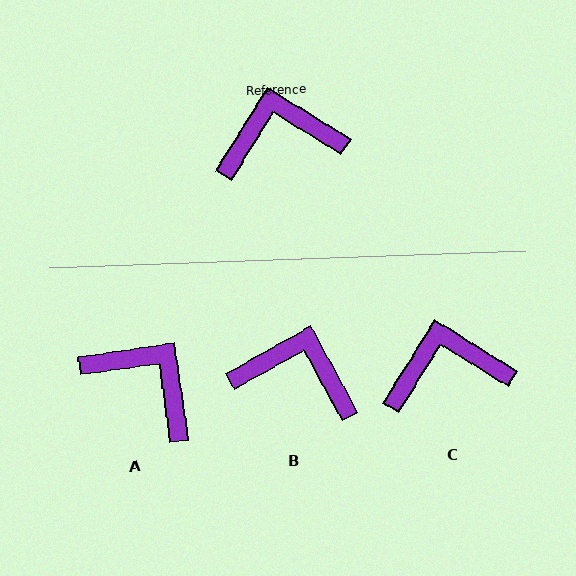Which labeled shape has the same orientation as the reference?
C.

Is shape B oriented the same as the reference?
No, it is off by about 29 degrees.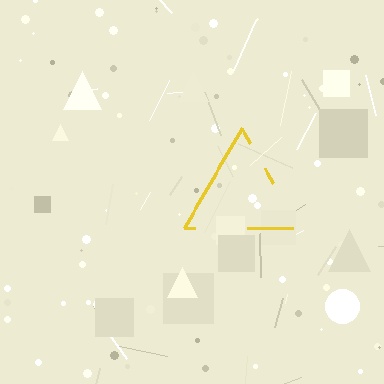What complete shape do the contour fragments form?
The contour fragments form a triangle.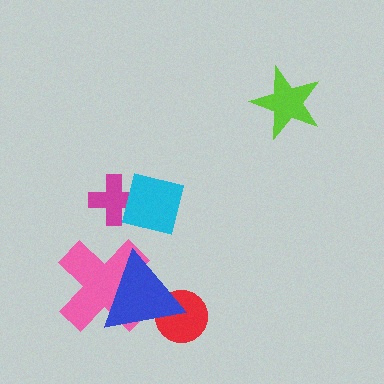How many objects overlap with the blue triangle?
2 objects overlap with the blue triangle.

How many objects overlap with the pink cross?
1 object overlaps with the pink cross.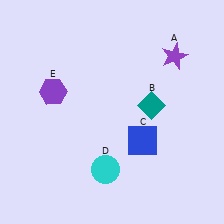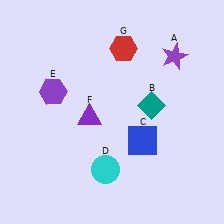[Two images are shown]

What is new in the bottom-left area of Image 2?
A purple triangle (F) was added in the bottom-left area of Image 2.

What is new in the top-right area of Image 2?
A red hexagon (G) was added in the top-right area of Image 2.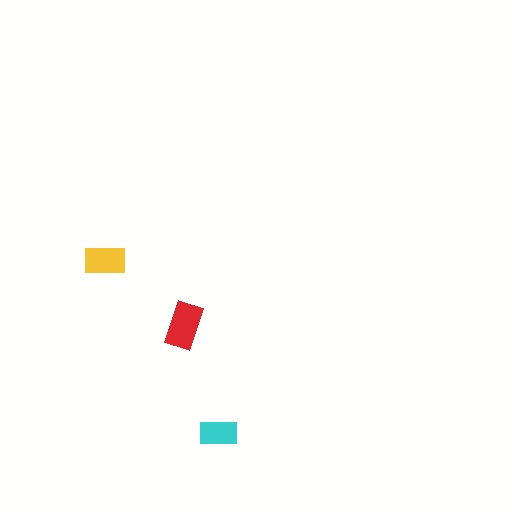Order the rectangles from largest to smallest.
the red one, the yellow one, the cyan one.